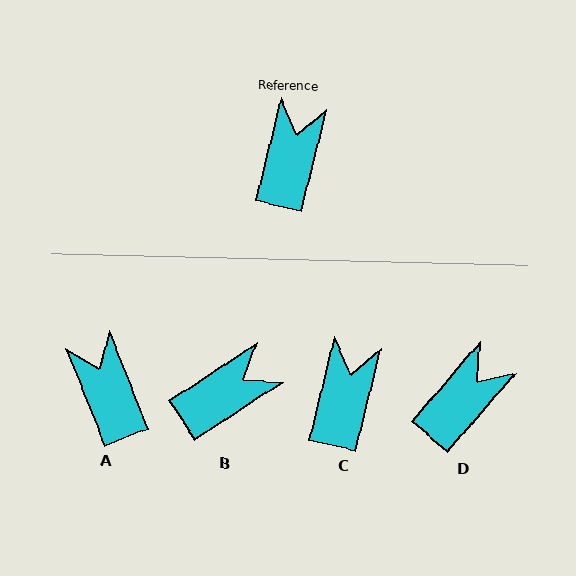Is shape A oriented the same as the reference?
No, it is off by about 36 degrees.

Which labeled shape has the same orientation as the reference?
C.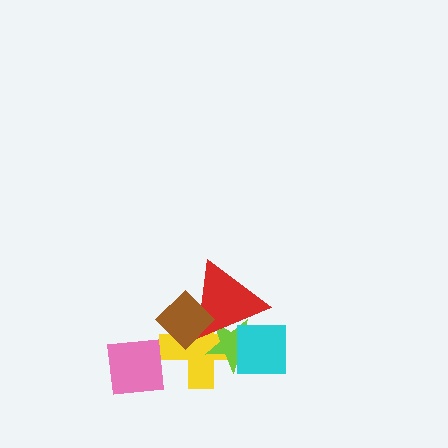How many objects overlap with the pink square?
1 object overlaps with the pink square.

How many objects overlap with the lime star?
3 objects overlap with the lime star.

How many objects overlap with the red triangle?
4 objects overlap with the red triangle.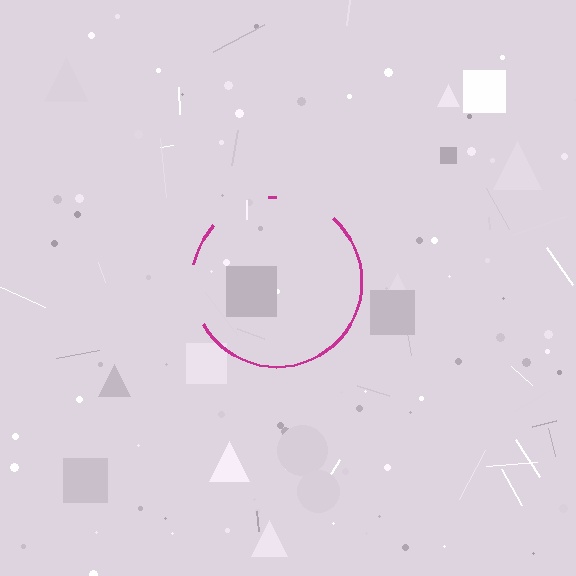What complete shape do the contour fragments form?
The contour fragments form a circle.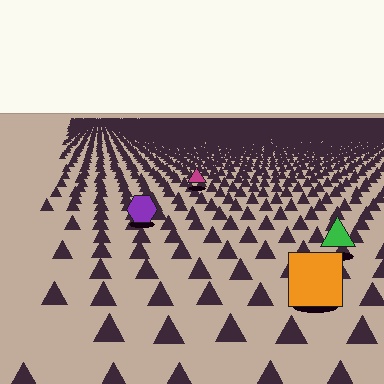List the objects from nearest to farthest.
From nearest to farthest: the orange square, the green triangle, the purple hexagon, the magenta triangle.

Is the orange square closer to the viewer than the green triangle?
Yes. The orange square is closer — you can tell from the texture gradient: the ground texture is coarser near it.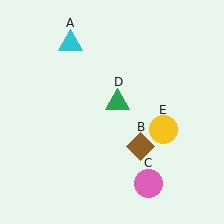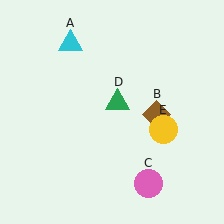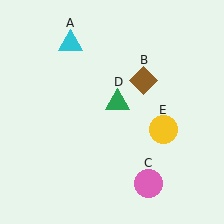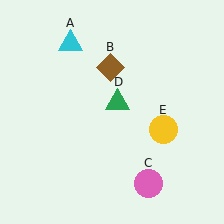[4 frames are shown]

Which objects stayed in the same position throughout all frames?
Cyan triangle (object A) and pink circle (object C) and green triangle (object D) and yellow circle (object E) remained stationary.